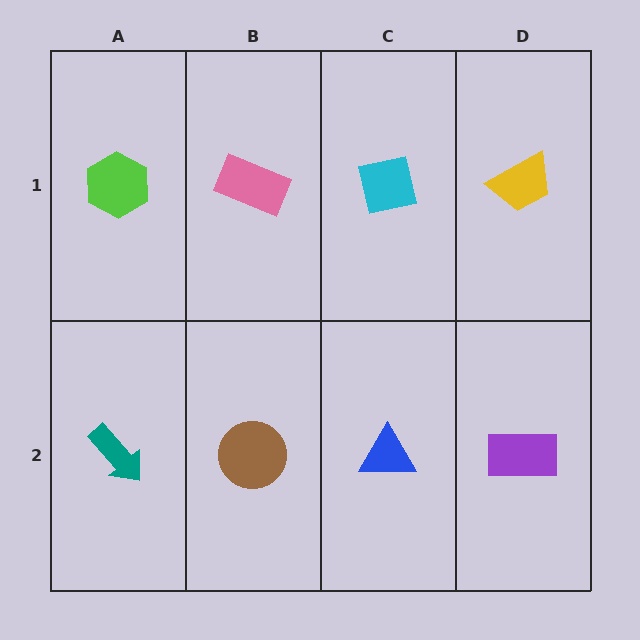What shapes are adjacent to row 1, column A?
A teal arrow (row 2, column A), a pink rectangle (row 1, column B).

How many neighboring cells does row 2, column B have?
3.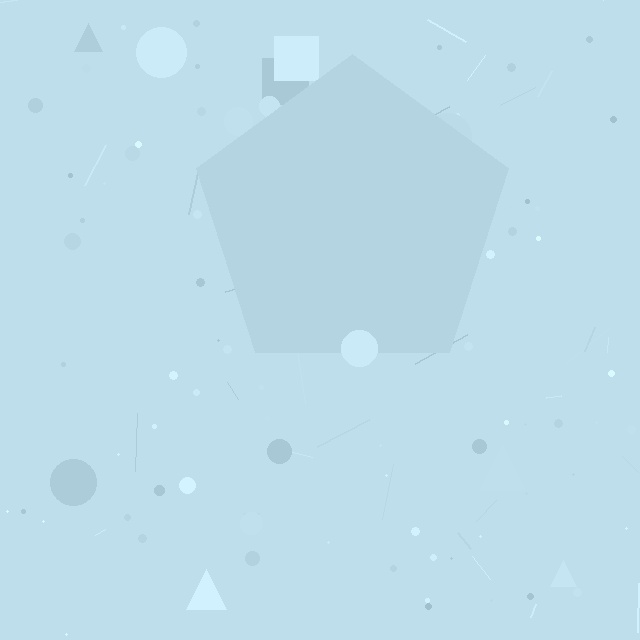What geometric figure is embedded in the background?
A pentagon is embedded in the background.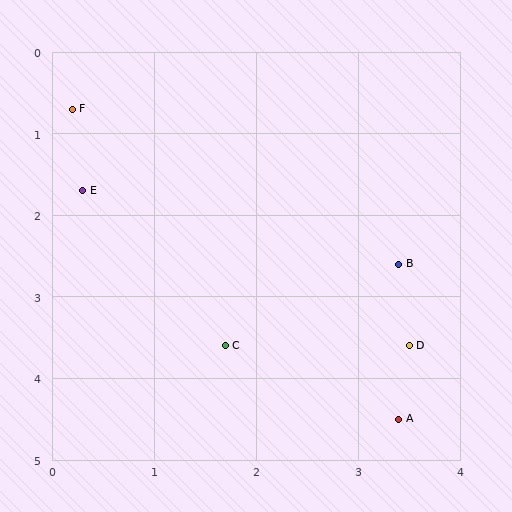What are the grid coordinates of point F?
Point F is at approximately (0.2, 0.7).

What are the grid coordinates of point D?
Point D is at approximately (3.5, 3.6).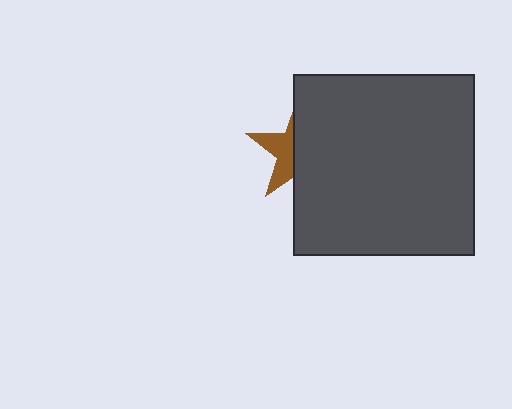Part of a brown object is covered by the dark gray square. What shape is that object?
It is a star.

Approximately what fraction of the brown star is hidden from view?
Roughly 60% of the brown star is hidden behind the dark gray square.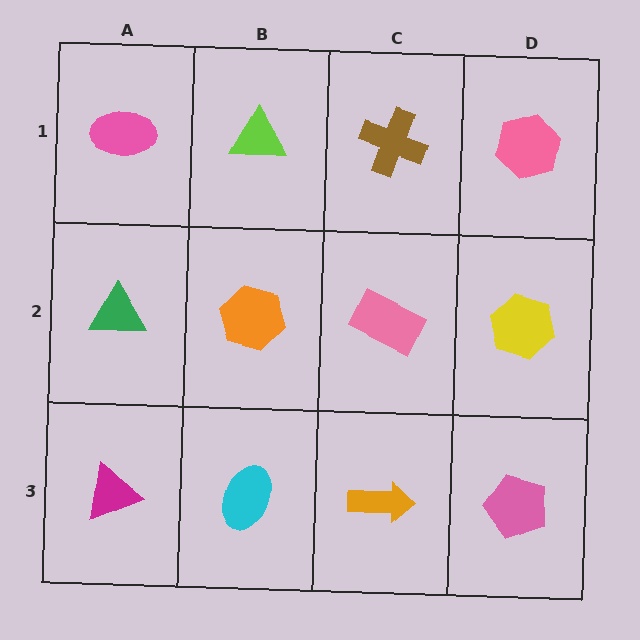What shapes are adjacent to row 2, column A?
A pink ellipse (row 1, column A), a magenta triangle (row 3, column A), an orange hexagon (row 2, column B).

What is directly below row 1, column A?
A green triangle.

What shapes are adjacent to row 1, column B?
An orange hexagon (row 2, column B), a pink ellipse (row 1, column A), a brown cross (row 1, column C).